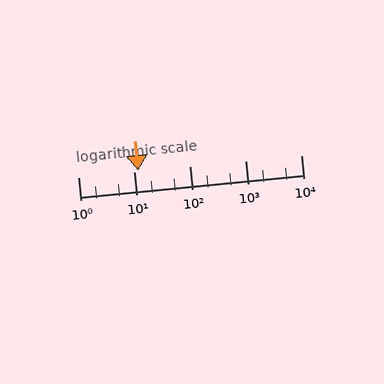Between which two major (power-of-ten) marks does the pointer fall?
The pointer is between 10 and 100.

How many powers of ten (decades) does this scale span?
The scale spans 4 decades, from 1 to 10000.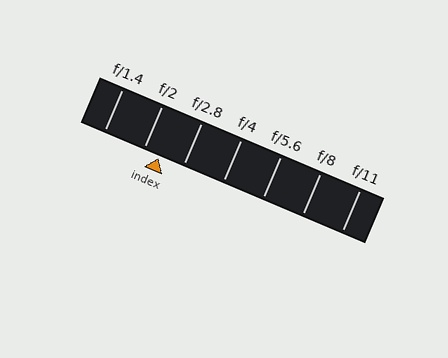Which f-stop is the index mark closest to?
The index mark is closest to f/2.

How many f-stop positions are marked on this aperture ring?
There are 7 f-stop positions marked.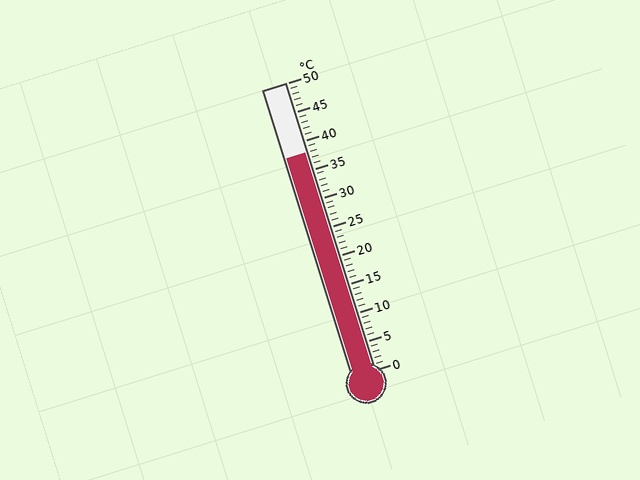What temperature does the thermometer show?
The thermometer shows approximately 38°C.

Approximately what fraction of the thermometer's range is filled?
The thermometer is filled to approximately 75% of its range.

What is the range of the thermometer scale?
The thermometer scale ranges from 0°C to 50°C.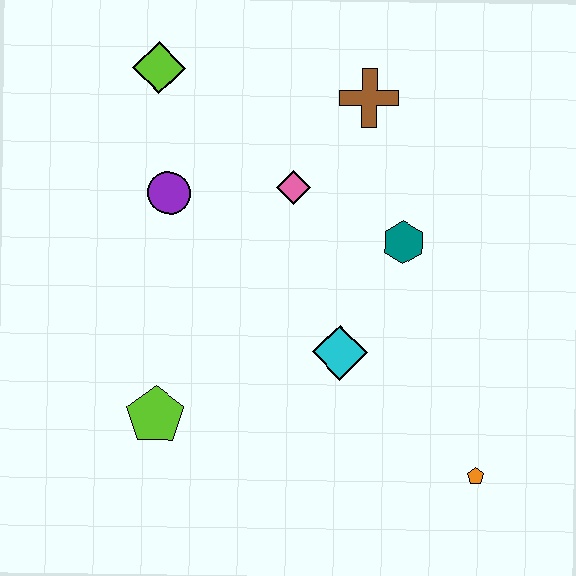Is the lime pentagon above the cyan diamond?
No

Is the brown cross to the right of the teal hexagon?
No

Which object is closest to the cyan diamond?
The teal hexagon is closest to the cyan diamond.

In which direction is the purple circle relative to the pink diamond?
The purple circle is to the left of the pink diamond.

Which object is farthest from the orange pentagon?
The lime diamond is farthest from the orange pentagon.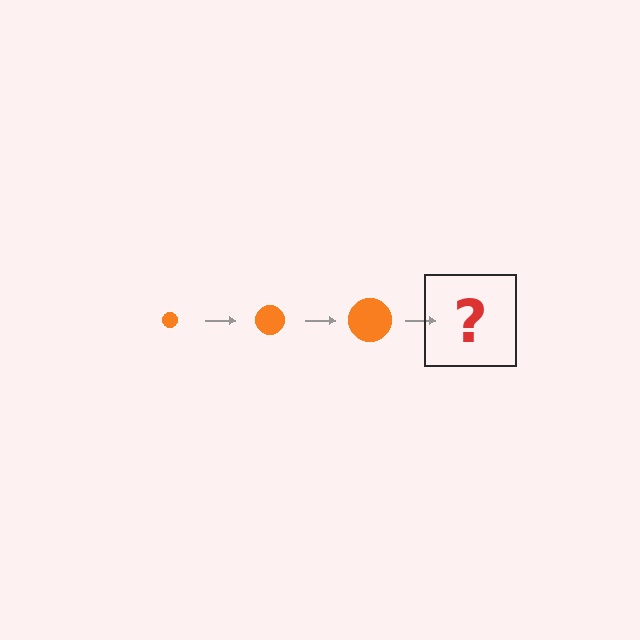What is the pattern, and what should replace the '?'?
The pattern is that the circle gets progressively larger each step. The '?' should be an orange circle, larger than the previous one.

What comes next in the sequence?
The next element should be an orange circle, larger than the previous one.